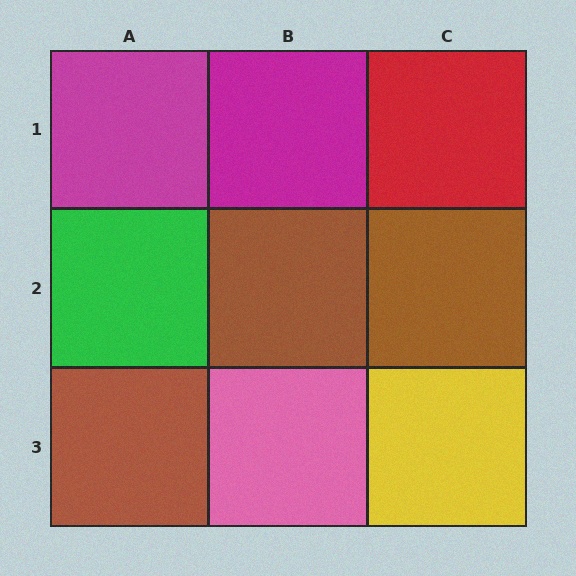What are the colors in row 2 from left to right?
Green, brown, brown.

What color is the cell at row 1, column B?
Magenta.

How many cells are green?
1 cell is green.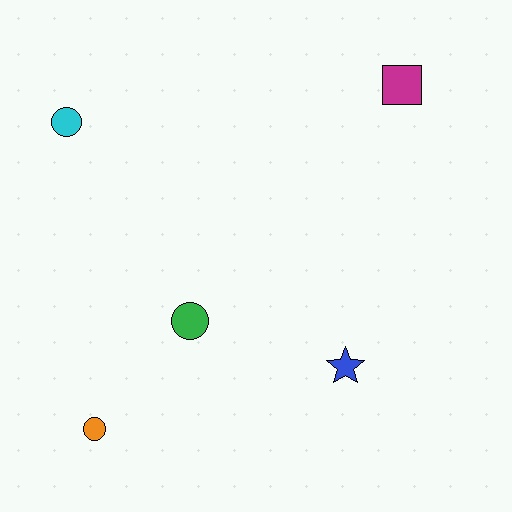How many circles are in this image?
There are 3 circles.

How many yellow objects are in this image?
There are no yellow objects.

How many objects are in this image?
There are 5 objects.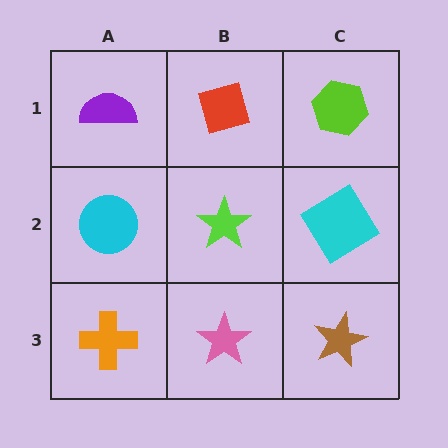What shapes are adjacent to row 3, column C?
A cyan diamond (row 2, column C), a pink star (row 3, column B).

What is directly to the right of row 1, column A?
A red diamond.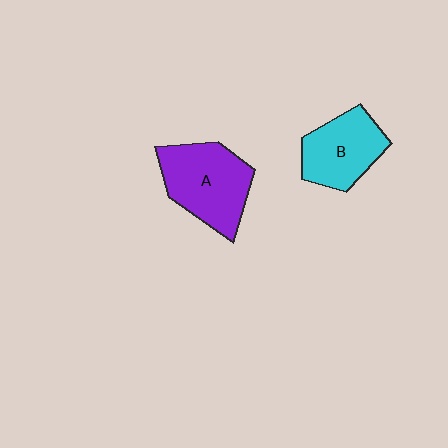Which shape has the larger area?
Shape A (purple).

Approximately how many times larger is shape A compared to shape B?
Approximately 1.3 times.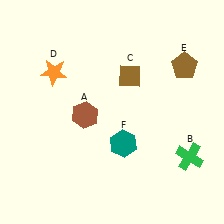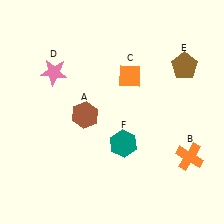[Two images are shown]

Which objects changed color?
B changed from green to orange. C changed from brown to orange. D changed from orange to pink.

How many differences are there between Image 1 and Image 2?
There are 3 differences between the two images.